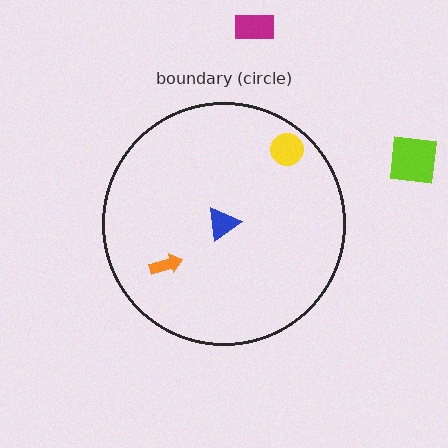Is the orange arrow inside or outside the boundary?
Inside.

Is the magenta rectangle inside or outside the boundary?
Outside.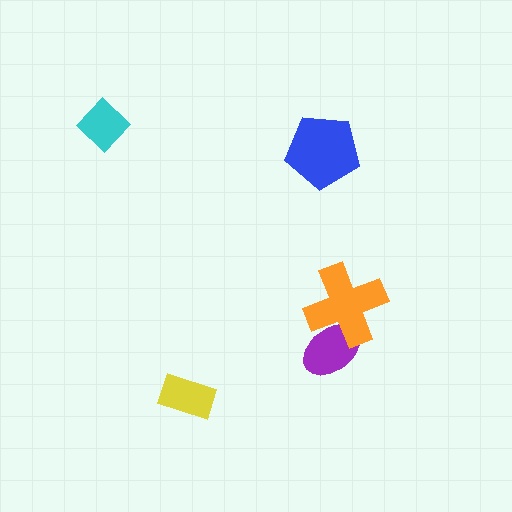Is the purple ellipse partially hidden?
Yes, it is partially covered by another shape.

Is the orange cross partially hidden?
No, no other shape covers it.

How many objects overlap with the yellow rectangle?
0 objects overlap with the yellow rectangle.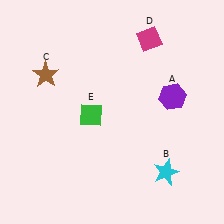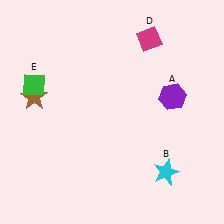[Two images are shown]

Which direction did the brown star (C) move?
The brown star (C) moved down.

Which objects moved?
The objects that moved are: the brown star (C), the green diamond (E).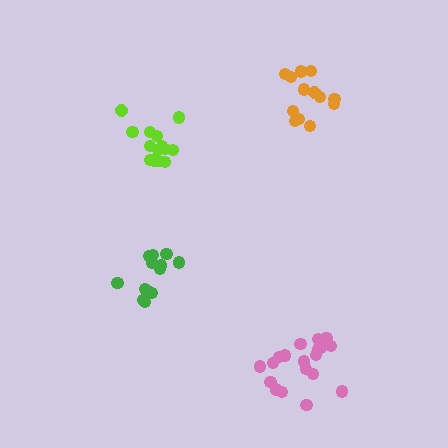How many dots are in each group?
Group 1: 13 dots, Group 2: 13 dots, Group 3: 19 dots, Group 4: 14 dots (59 total).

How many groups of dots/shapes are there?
There are 4 groups.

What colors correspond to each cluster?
The clusters are colored: orange, green, pink, lime.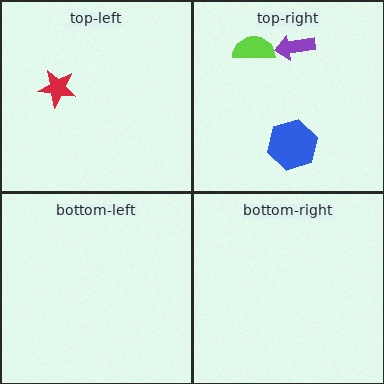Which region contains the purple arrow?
The top-right region.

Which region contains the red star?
The top-left region.